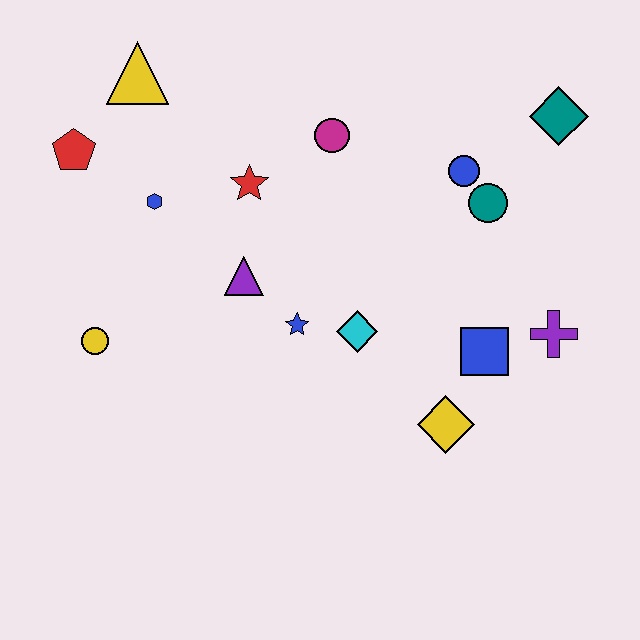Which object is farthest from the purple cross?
The red pentagon is farthest from the purple cross.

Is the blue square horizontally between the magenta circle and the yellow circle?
No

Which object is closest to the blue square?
The purple cross is closest to the blue square.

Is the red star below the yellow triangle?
Yes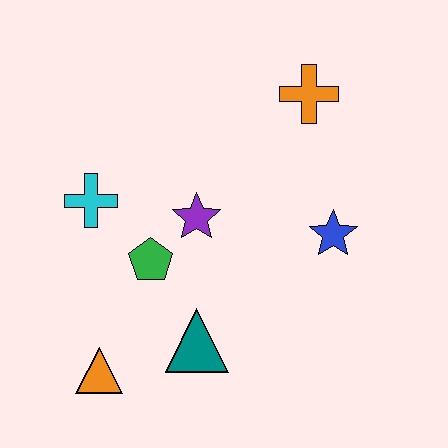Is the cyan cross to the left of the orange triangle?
Yes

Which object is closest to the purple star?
The green pentagon is closest to the purple star.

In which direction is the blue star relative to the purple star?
The blue star is to the right of the purple star.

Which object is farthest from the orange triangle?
The orange cross is farthest from the orange triangle.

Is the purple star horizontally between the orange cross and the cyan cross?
Yes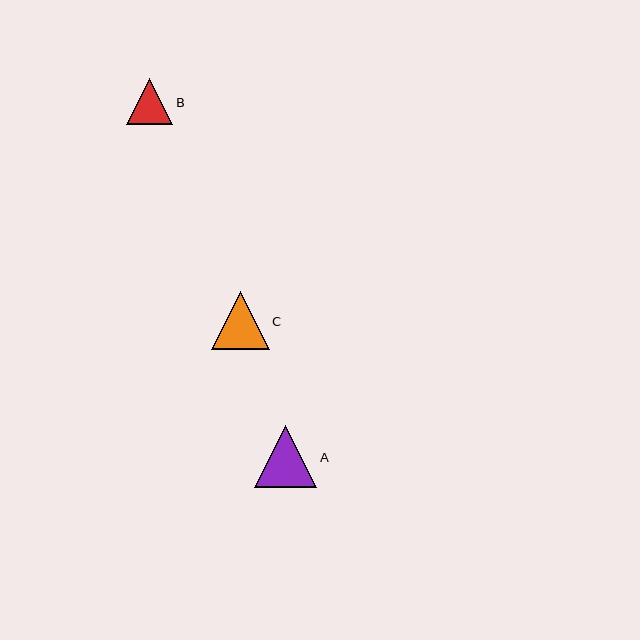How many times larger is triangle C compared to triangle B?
Triangle C is approximately 1.3 times the size of triangle B.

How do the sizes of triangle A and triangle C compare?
Triangle A and triangle C are approximately the same size.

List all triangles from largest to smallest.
From largest to smallest: A, C, B.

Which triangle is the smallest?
Triangle B is the smallest with a size of approximately 46 pixels.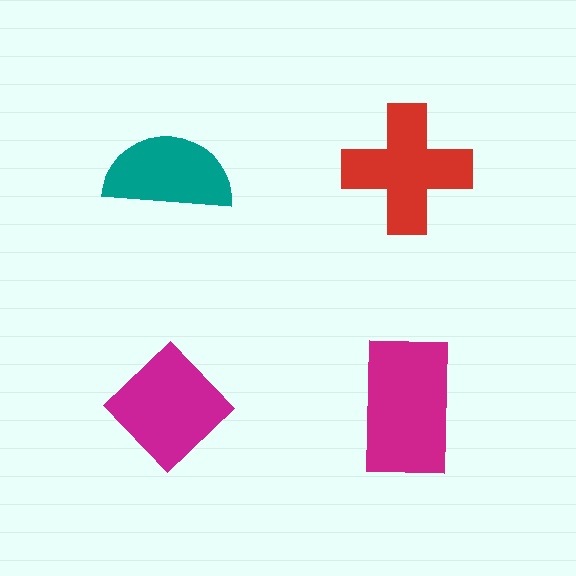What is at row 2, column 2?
A magenta rectangle.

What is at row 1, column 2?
A red cross.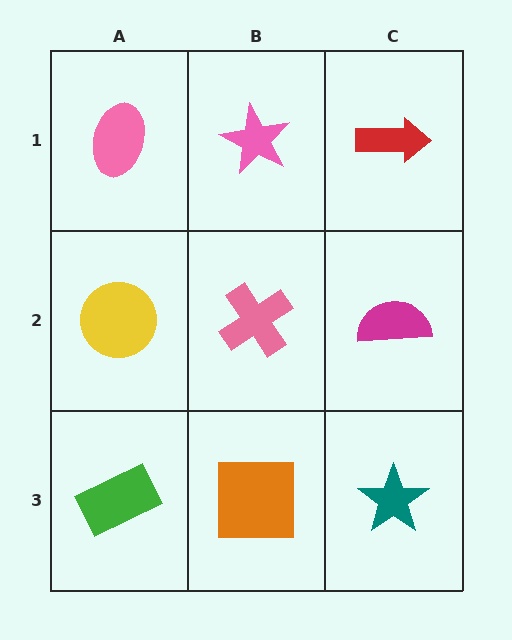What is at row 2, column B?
A pink cross.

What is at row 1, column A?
A pink ellipse.